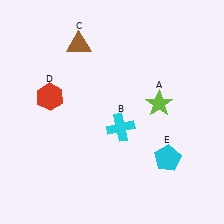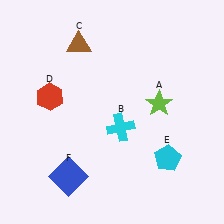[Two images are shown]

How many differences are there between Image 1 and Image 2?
There is 1 difference between the two images.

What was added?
A blue square (F) was added in Image 2.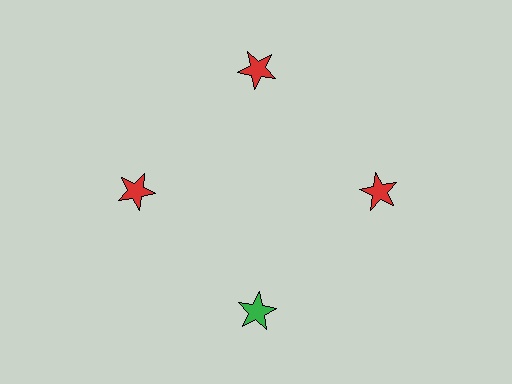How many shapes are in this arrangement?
There are 4 shapes arranged in a ring pattern.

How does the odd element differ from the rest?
It has a different color: green instead of red.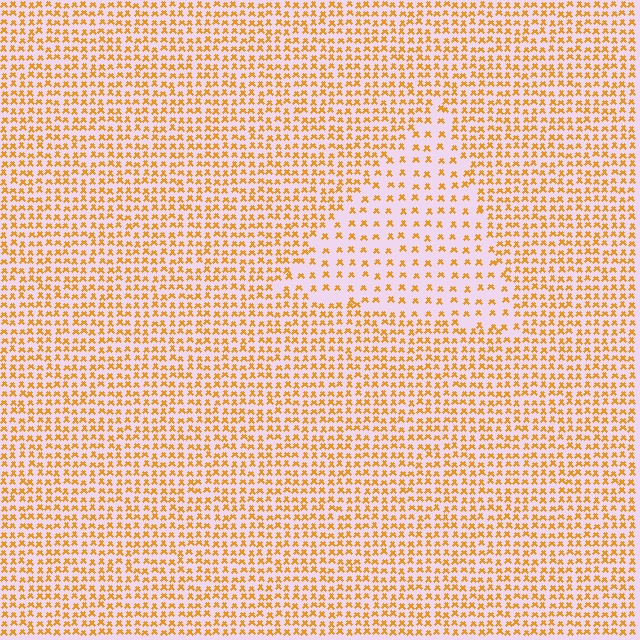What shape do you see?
I see a triangle.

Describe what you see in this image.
The image contains small orange elements arranged at two different densities. A triangle-shaped region is visible where the elements are less densely packed than the surrounding area.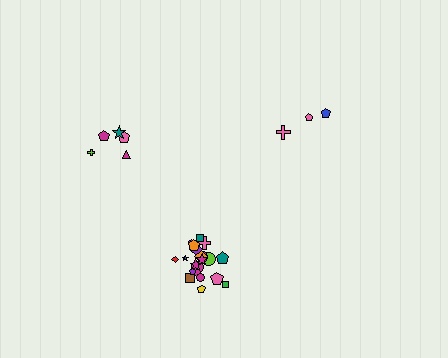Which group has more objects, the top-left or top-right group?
The top-left group.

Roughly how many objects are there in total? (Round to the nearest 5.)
Roughly 30 objects in total.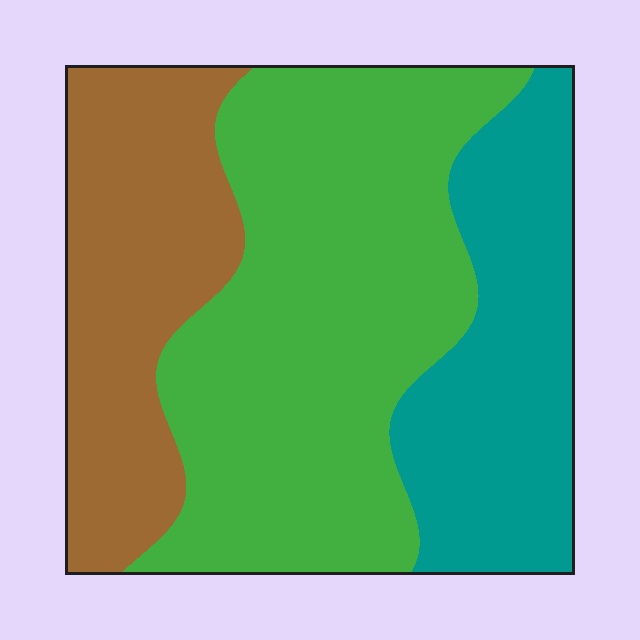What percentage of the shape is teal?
Teal covers 25% of the shape.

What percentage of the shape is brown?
Brown covers 26% of the shape.